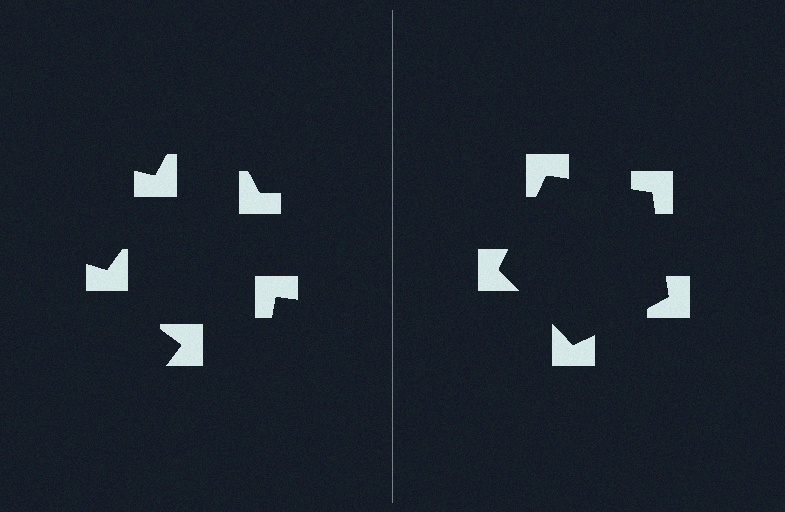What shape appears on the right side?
An illusory pentagon.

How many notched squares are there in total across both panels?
10 — 5 on each side.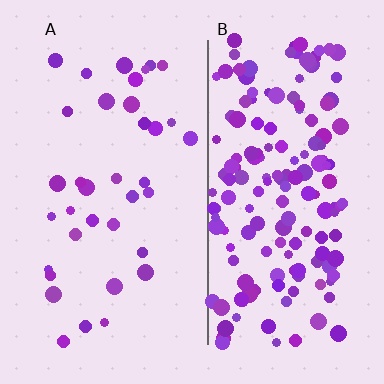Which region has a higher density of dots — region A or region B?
B (the right).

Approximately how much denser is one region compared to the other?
Approximately 4.4× — region B over region A.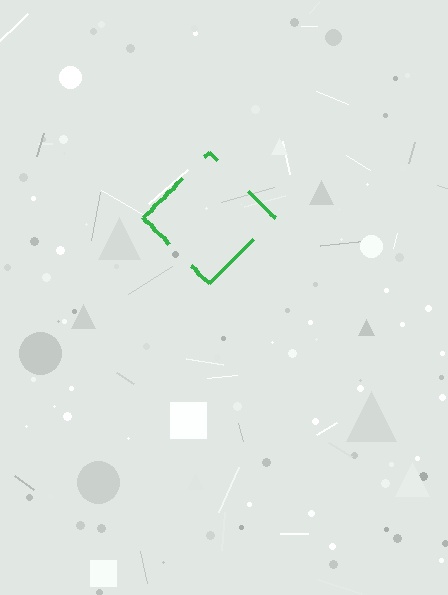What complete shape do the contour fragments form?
The contour fragments form a diamond.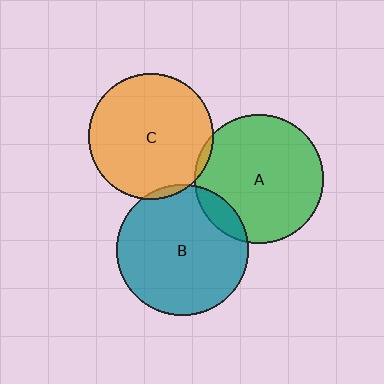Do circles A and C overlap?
Yes.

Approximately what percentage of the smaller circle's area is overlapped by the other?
Approximately 5%.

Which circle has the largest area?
Circle B (teal).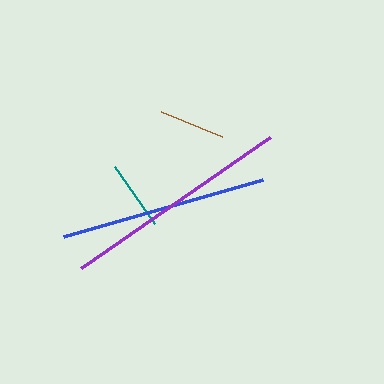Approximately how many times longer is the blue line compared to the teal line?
The blue line is approximately 3.0 times the length of the teal line.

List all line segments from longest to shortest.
From longest to shortest: purple, blue, teal, brown.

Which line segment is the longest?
The purple line is the longest at approximately 229 pixels.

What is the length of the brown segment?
The brown segment is approximately 65 pixels long.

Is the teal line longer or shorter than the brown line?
The teal line is longer than the brown line.